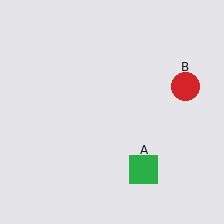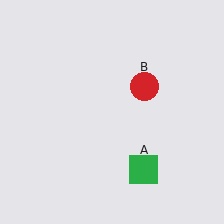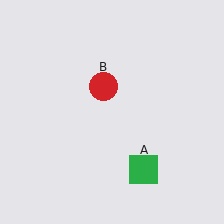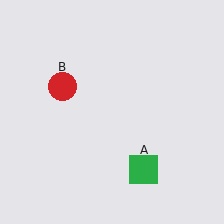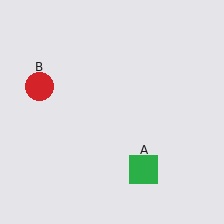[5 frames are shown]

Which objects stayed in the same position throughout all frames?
Green square (object A) remained stationary.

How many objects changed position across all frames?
1 object changed position: red circle (object B).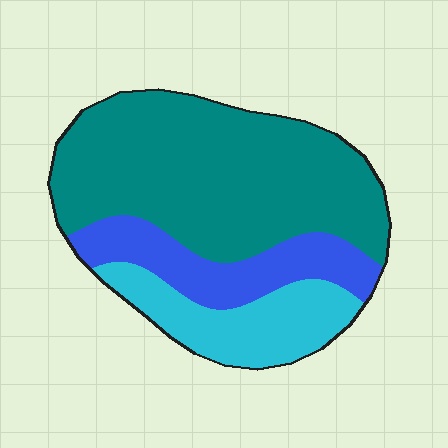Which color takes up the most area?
Teal, at roughly 60%.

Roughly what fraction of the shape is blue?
Blue covers 20% of the shape.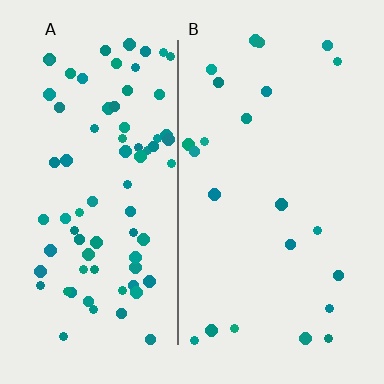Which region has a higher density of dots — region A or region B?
A (the left).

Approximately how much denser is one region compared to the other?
Approximately 3.4× — region A over region B.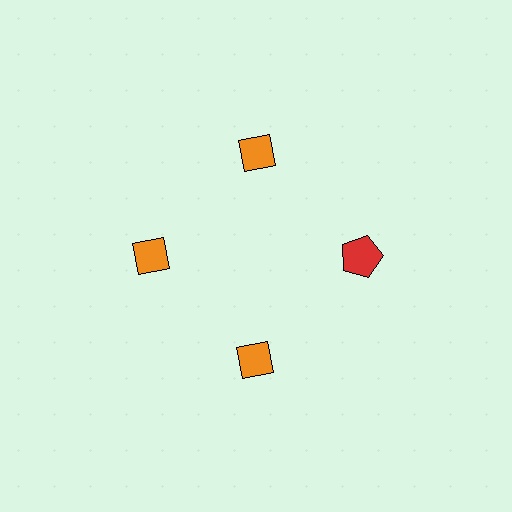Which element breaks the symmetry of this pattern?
The red pentagon at roughly the 3 o'clock position breaks the symmetry. All other shapes are orange diamonds.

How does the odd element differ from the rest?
It differs in both color (red instead of orange) and shape (pentagon instead of diamond).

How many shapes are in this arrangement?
There are 4 shapes arranged in a ring pattern.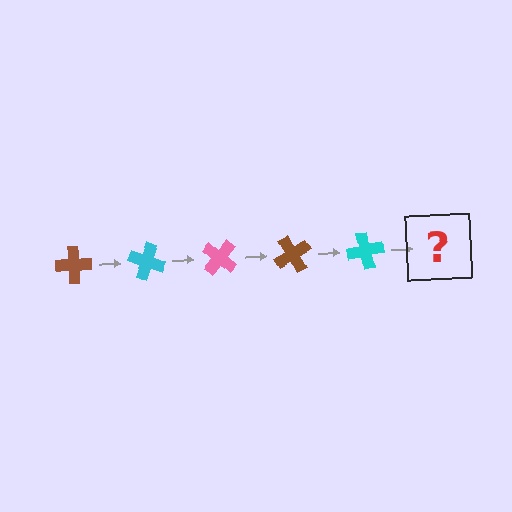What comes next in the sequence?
The next element should be a pink cross, rotated 100 degrees from the start.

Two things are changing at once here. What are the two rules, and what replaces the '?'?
The two rules are that it rotates 20 degrees each step and the color cycles through brown, cyan, and pink. The '?' should be a pink cross, rotated 100 degrees from the start.